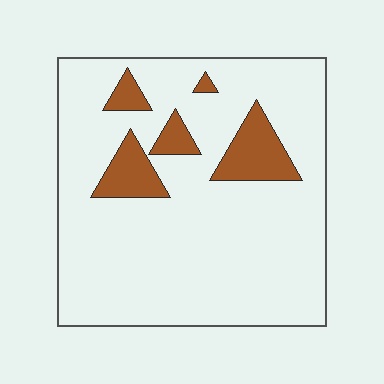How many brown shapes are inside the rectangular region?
5.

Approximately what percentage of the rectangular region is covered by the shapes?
Approximately 15%.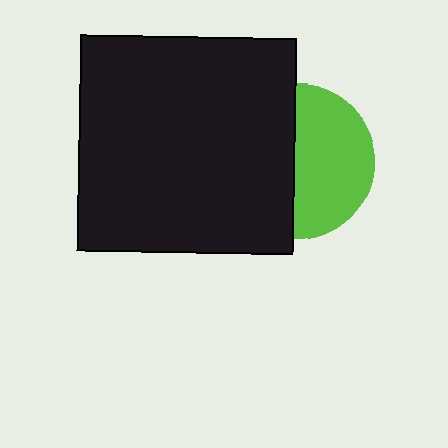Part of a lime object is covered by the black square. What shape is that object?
It is a circle.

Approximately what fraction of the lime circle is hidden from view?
Roughly 48% of the lime circle is hidden behind the black square.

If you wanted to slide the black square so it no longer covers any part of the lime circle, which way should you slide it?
Slide it left — that is the most direct way to separate the two shapes.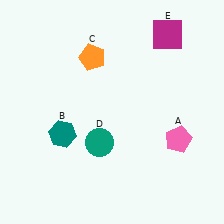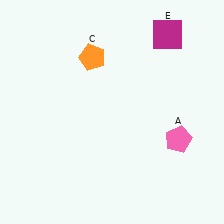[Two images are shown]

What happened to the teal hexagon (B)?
The teal hexagon (B) was removed in Image 2. It was in the bottom-left area of Image 1.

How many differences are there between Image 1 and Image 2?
There are 2 differences between the two images.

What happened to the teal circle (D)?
The teal circle (D) was removed in Image 2. It was in the bottom-left area of Image 1.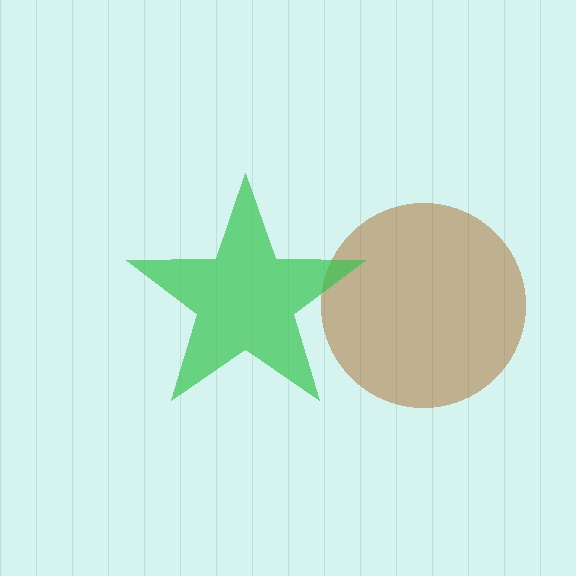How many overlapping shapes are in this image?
There are 2 overlapping shapes in the image.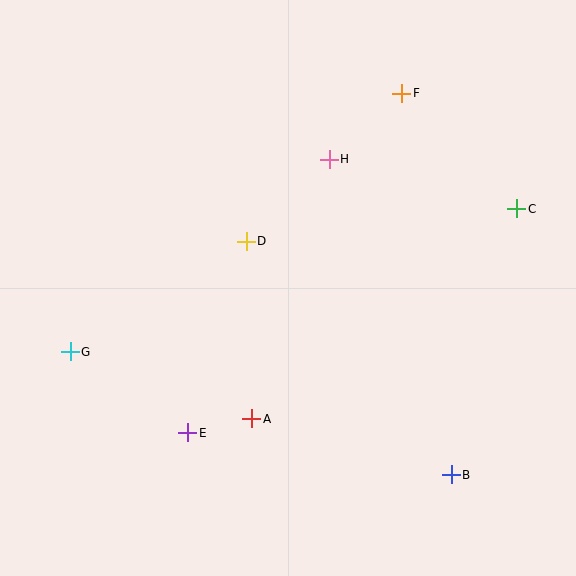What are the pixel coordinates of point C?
Point C is at (517, 209).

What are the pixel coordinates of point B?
Point B is at (451, 475).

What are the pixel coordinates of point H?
Point H is at (329, 159).